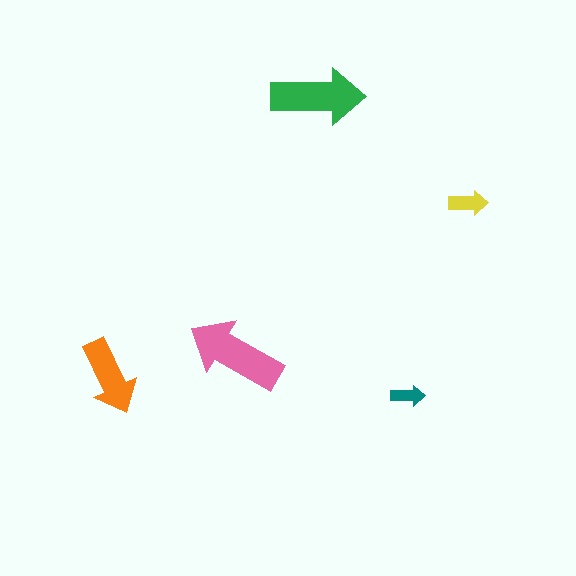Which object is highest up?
The green arrow is topmost.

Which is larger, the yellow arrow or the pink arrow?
The pink one.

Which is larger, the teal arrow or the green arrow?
The green one.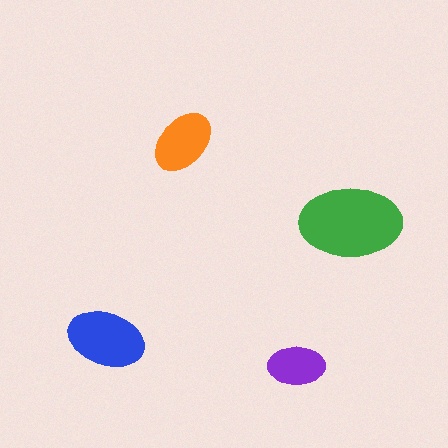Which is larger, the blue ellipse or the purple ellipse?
The blue one.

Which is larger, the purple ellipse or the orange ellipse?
The orange one.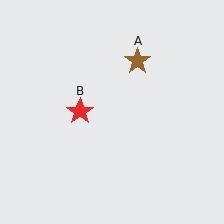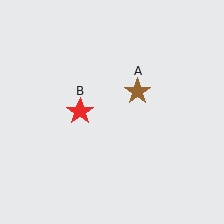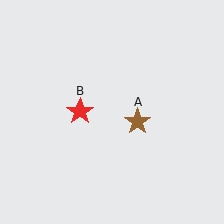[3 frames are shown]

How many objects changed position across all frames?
1 object changed position: brown star (object A).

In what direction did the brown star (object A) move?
The brown star (object A) moved down.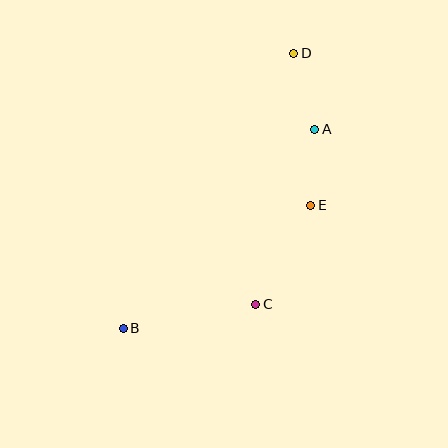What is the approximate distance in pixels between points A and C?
The distance between A and C is approximately 185 pixels.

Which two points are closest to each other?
Points A and E are closest to each other.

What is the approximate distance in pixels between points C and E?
The distance between C and E is approximately 113 pixels.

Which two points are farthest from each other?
Points B and D are farthest from each other.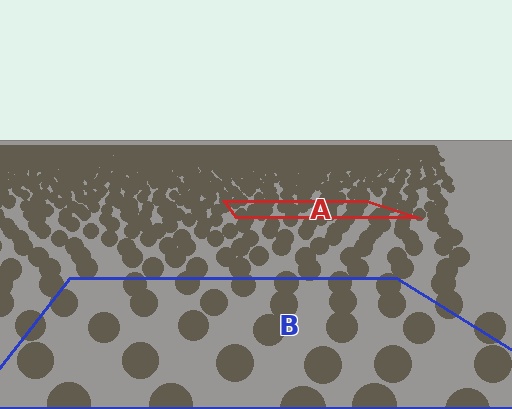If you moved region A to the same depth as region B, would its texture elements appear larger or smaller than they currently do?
They would appear larger. At a closer depth, the same texture elements are projected at a bigger on-screen size.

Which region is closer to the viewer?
Region B is closer. The texture elements there are larger and more spread out.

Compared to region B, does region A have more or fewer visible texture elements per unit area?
Region A has more texture elements per unit area — they are packed more densely because it is farther away.